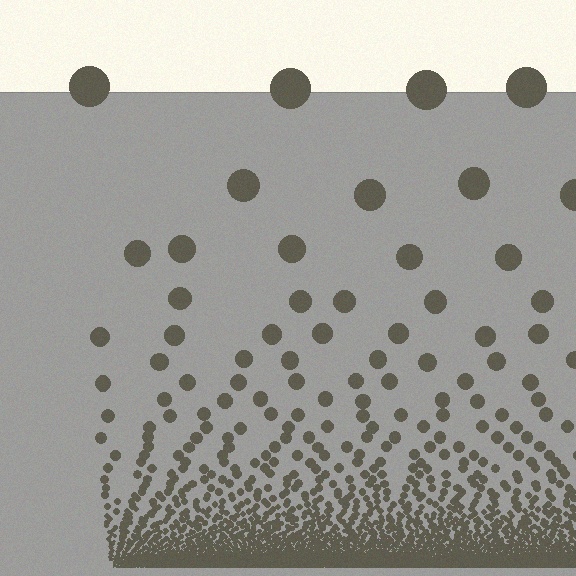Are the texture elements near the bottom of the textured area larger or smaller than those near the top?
Smaller. The gradient is inverted — elements near the bottom are smaller and denser.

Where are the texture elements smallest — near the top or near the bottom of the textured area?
Near the bottom.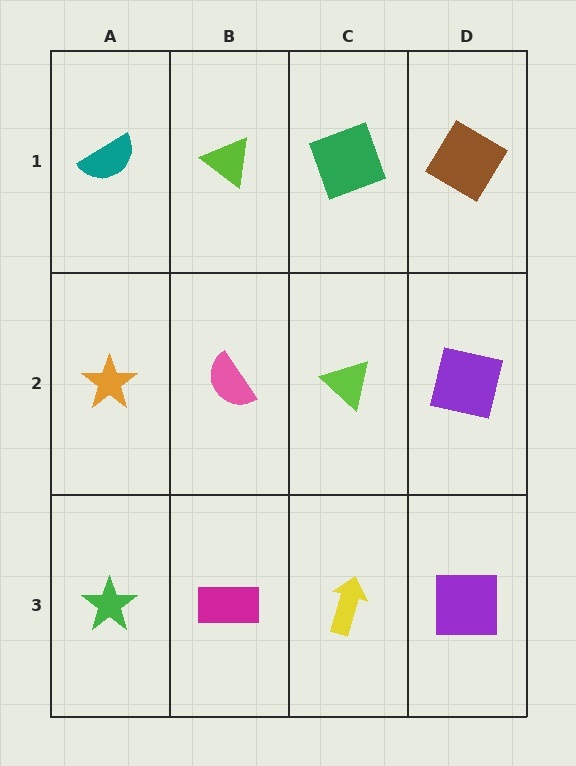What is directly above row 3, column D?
A purple square.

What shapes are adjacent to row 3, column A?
An orange star (row 2, column A), a magenta rectangle (row 3, column B).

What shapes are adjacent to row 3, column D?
A purple square (row 2, column D), a yellow arrow (row 3, column C).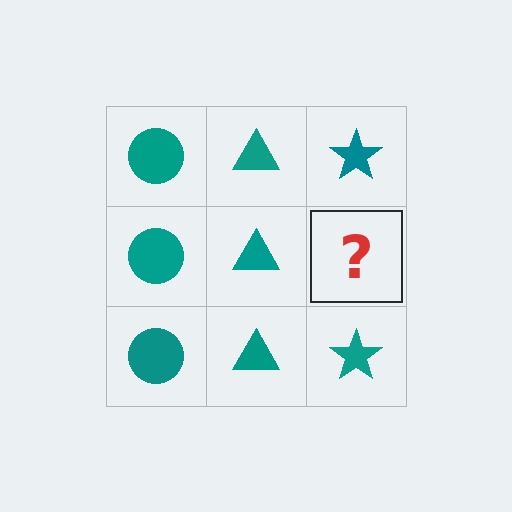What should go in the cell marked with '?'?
The missing cell should contain a teal star.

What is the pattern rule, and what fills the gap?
The rule is that each column has a consistent shape. The gap should be filled with a teal star.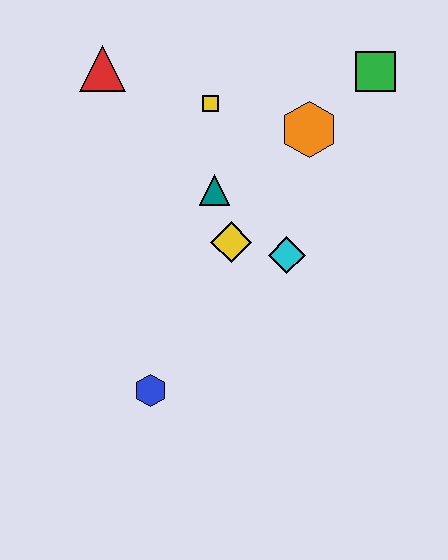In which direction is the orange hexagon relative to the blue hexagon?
The orange hexagon is above the blue hexagon.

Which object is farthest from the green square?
The blue hexagon is farthest from the green square.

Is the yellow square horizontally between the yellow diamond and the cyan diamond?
No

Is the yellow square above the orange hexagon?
Yes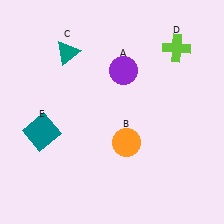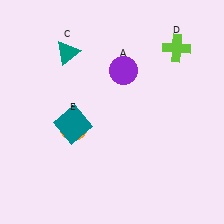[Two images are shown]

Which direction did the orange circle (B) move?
The orange circle (B) moved left.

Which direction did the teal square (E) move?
The teal square (E) moved right.